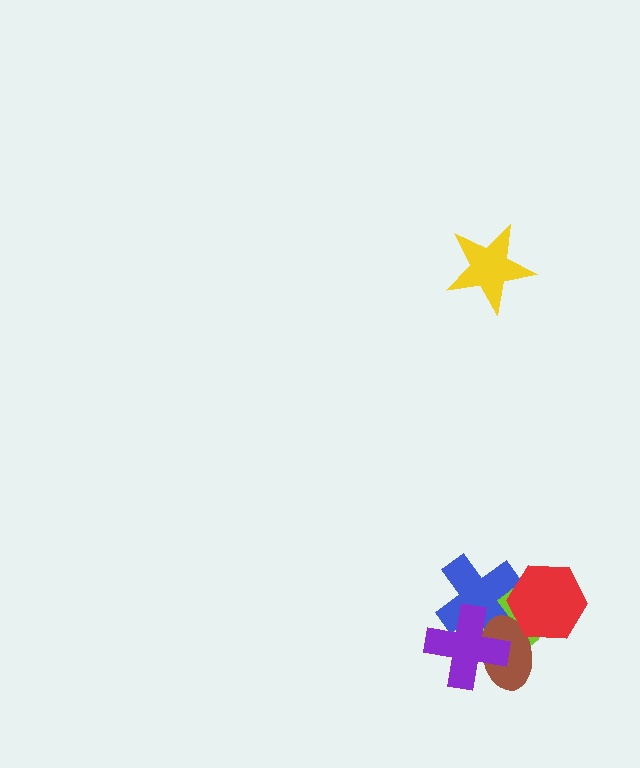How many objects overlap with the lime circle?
4 objects overlap with the lime circle.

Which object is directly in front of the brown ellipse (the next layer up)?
The red hexagon is directly in front of the brown ellipse.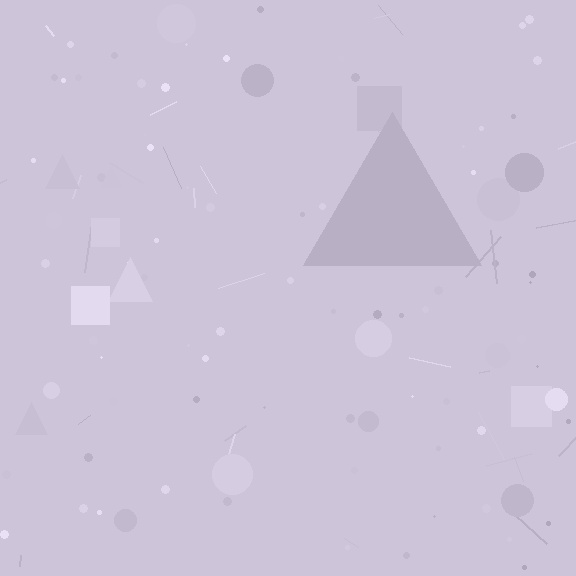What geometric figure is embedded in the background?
A triangle is embedded in the background.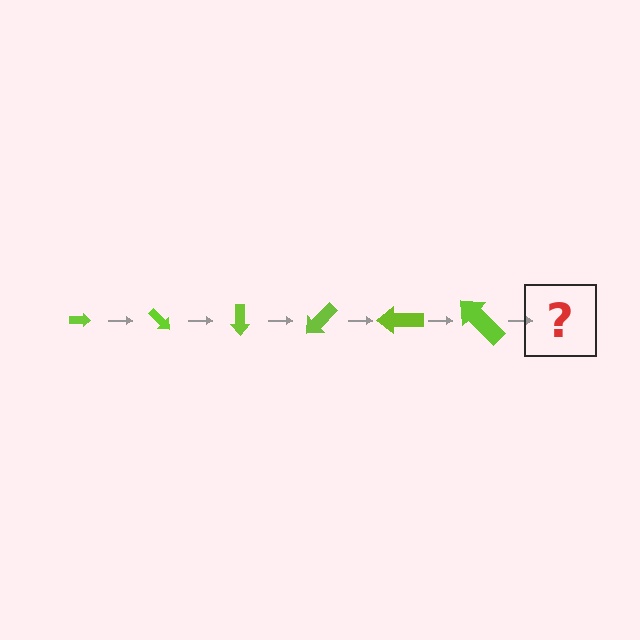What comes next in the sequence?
The next element should be an arrow, larger than the previous one and rotated 270 degrees from the start.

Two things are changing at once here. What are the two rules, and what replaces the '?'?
The two rules are that the arrow grows larger each step and it rotates 45 degrees each step. The '?' should be an arrow, larger than the previous one and rotated 270 degrees from the start.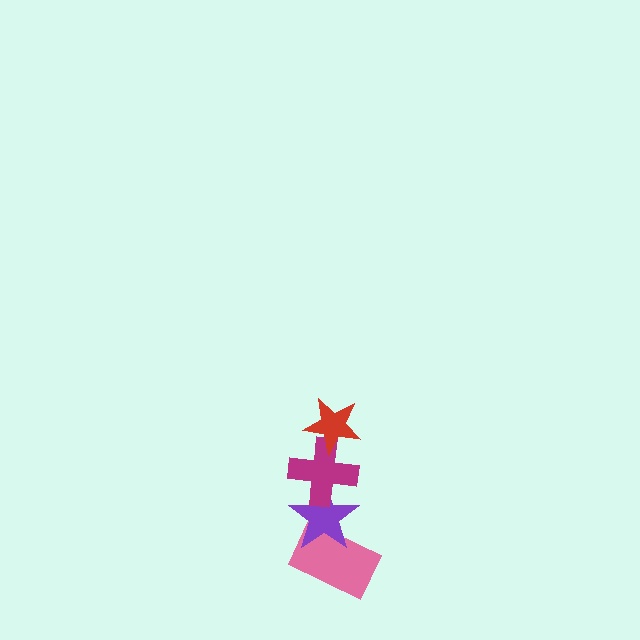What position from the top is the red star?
The red star is 1st from the top.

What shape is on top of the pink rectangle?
The purple star is on top of the pink rectangle.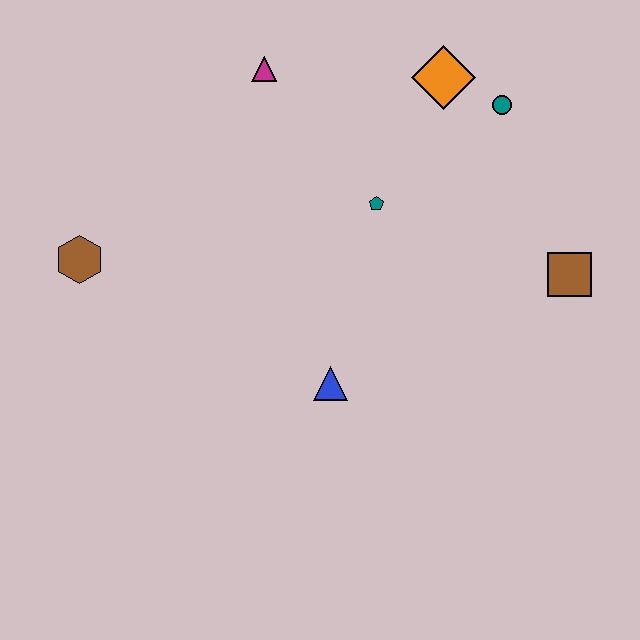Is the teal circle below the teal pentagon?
No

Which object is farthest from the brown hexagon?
The brown square is farthest from the brown hexagon.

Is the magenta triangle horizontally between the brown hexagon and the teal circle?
Yes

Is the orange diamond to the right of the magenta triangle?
Yes